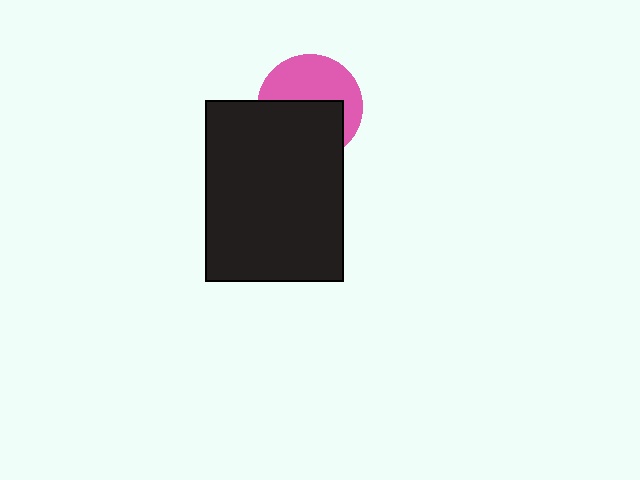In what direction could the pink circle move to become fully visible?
The pink circle could move up. That would shift it out from behind the black rectangle entirely.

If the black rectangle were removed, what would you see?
You would see the complete pink circle.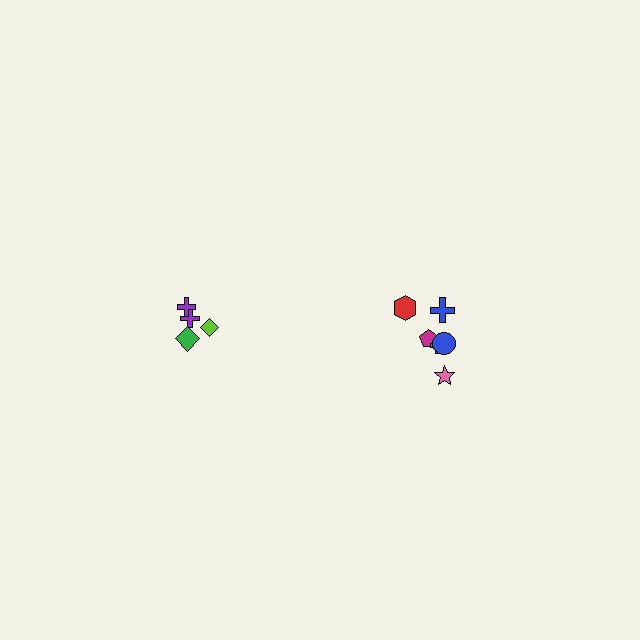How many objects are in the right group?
There are 6 objects.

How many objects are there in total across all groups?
There are 10 objects.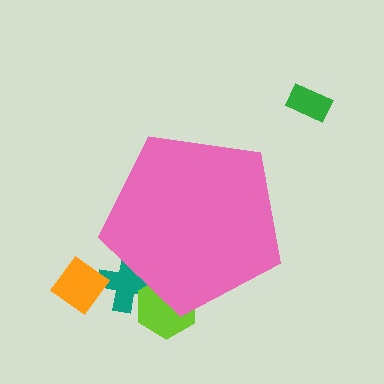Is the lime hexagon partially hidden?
Yes, the lime hexagon is partially hidden behind the pink pentagon.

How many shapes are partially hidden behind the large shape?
2 shapes are partially hidden.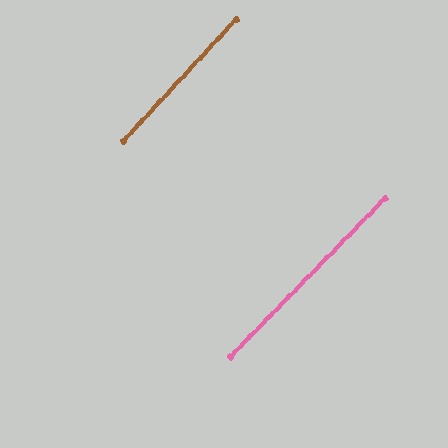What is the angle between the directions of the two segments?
Approximately 1 degree.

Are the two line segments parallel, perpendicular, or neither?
Parallel — their directions differ by only 1.3°.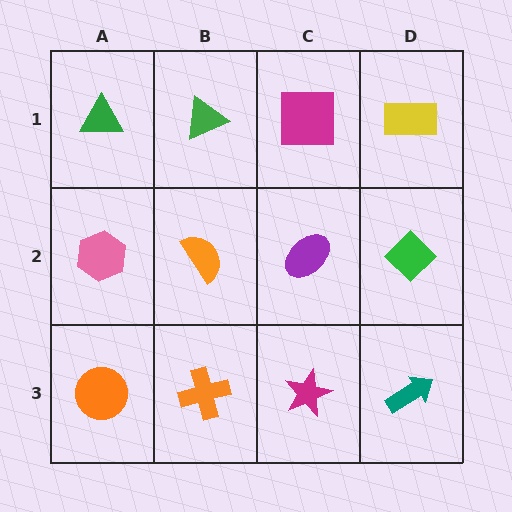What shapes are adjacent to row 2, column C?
A magenta square (row 1, column C), a magenta star (row 3, column C), an orange semicircle (row 2, column B), a green diamond (row 2, column D).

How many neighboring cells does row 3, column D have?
2.